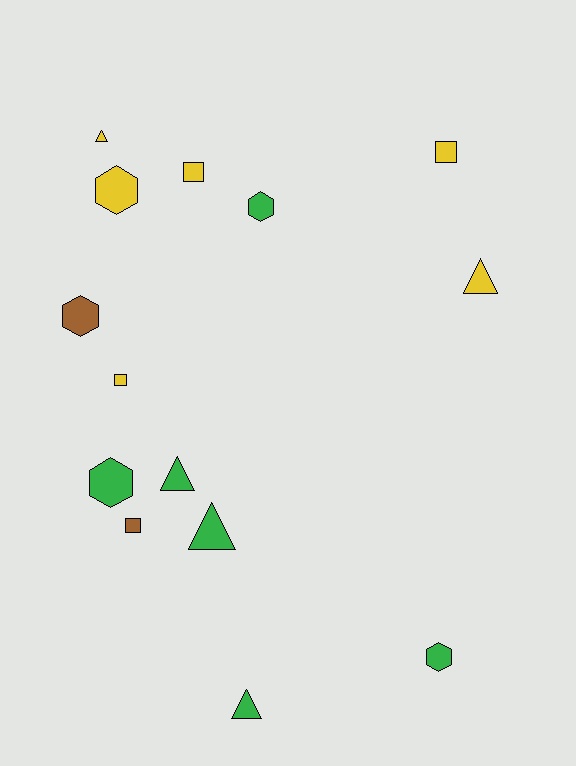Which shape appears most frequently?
Triangle, with 5 objects.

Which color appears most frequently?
Yellow, with 6 objects.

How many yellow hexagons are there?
There is 1 yellow hexagon.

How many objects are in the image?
There are 14 objects.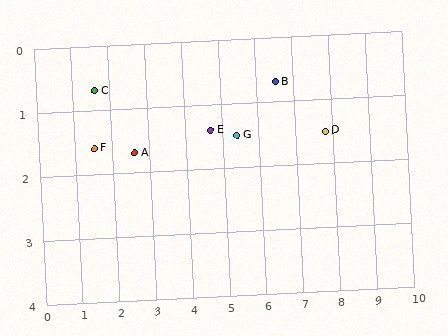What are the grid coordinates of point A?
Point A is at approximately (2.6, 1.7).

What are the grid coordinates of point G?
Point G is at approximately (5.4, 1.5).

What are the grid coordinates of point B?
Point B is at approximately (6.5, 0.7).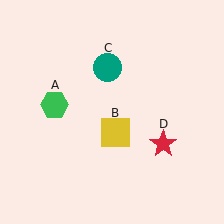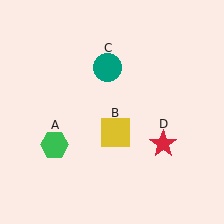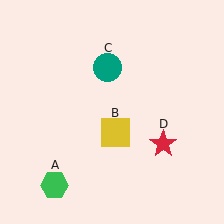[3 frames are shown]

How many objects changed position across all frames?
1 object changed position: green hexagon (object A).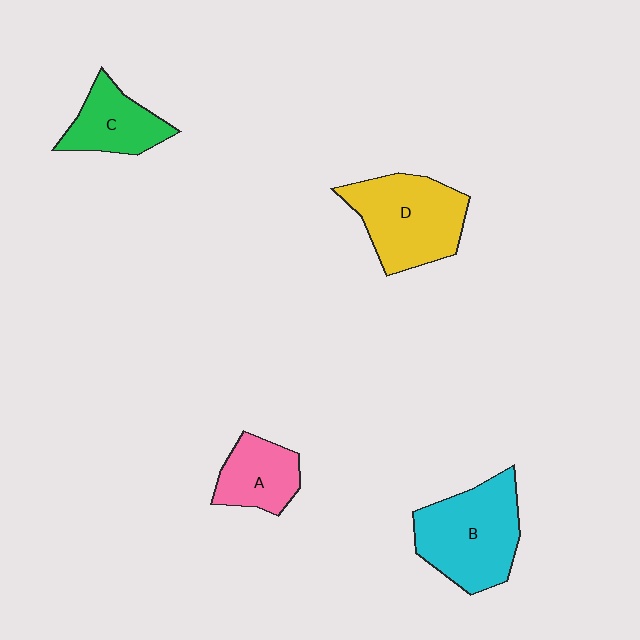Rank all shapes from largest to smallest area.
From largest to smallest: B (cyan), D (yellow), C (green), A (pink).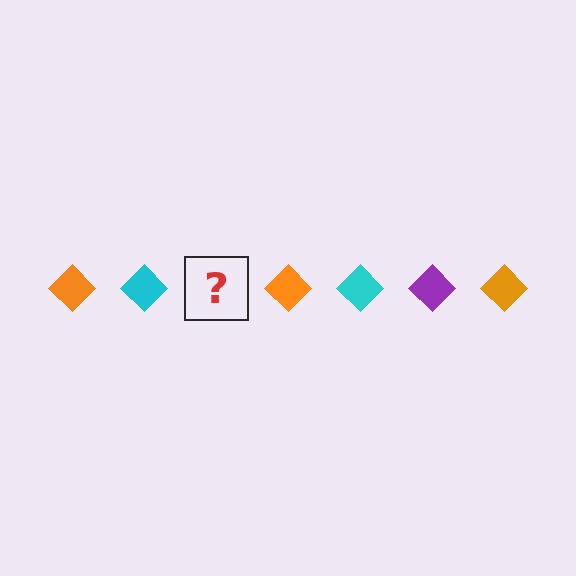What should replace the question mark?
The question mark should be replaced with a purple diamond.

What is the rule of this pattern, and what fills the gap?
The rule is that the pattern cycles through orange, cyan, purple diamonds. The gap should be filled with a purple diamond.